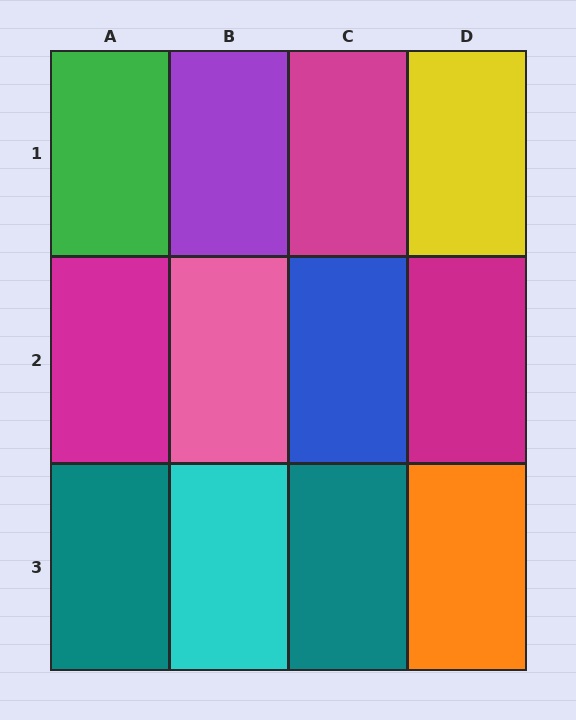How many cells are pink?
1 cell is pink.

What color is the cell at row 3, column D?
Orange.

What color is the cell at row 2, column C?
Blue.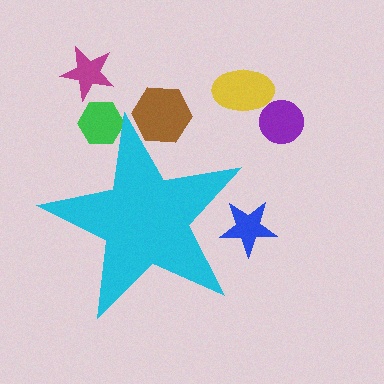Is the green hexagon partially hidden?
Yes, the green hexagon is partially hidden behind the cyan star.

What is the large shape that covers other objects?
A cyan star.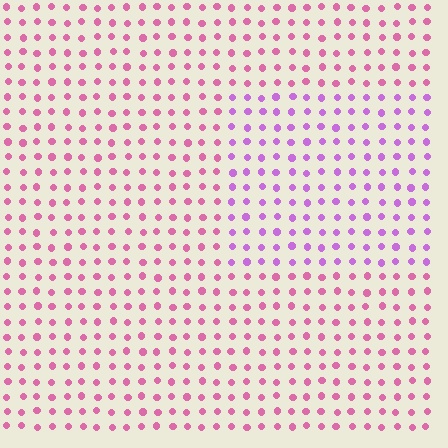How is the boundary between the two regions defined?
The boundary is defined purely by a slight shift in hue (about 38 degrees). Spacing, size, and orientation are identical on both sides.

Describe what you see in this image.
The image is filled with small pink elements in a uniform arrangement. A rectangle-shaped region is visible where the elements are tinted to a slightly different hue, forming a subtle color boundary.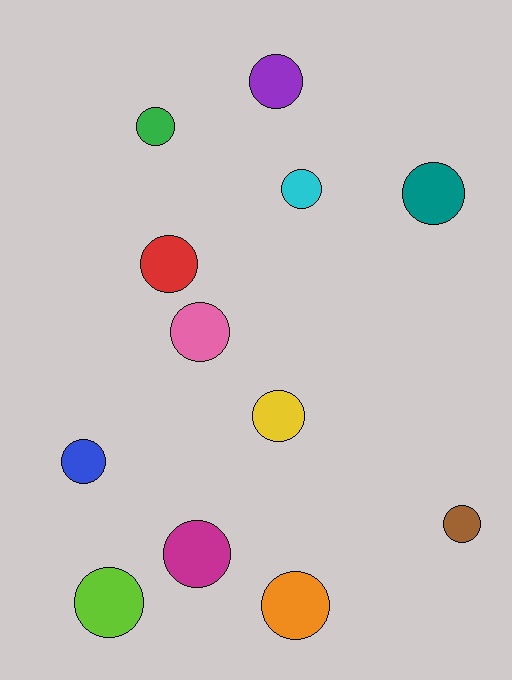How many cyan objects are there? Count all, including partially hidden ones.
There is 1 cyan object.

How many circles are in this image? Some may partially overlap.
There are 12 circles.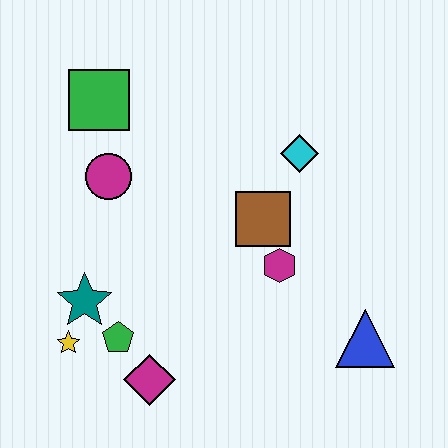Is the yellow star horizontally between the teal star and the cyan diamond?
No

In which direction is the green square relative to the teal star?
The green square is above the teal star.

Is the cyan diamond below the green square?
Yes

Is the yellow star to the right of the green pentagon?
No